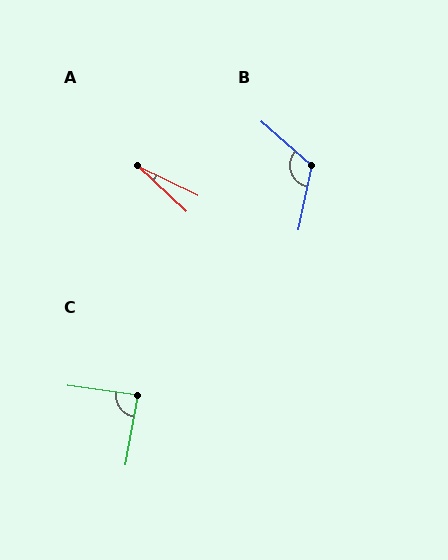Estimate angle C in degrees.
Approximately 87 degrees.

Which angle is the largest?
B, at approximately 120 degrees.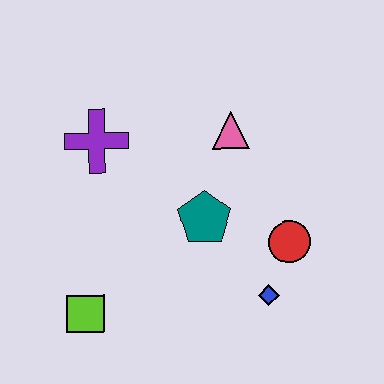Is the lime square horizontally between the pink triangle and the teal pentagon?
No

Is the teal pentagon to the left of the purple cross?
No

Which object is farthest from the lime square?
The pink triangle is farthest from the lime square.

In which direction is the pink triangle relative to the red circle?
The pink triangle is above the red circle.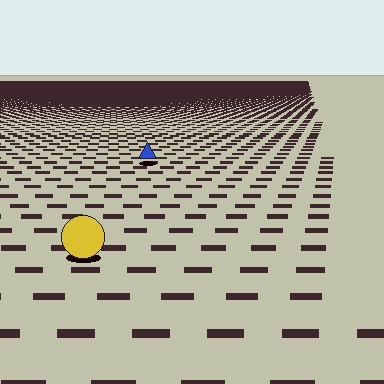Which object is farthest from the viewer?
The blue triangle is farthest from the viewer. It appears smaller and the ground texture around it is denser.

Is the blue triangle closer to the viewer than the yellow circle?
No. The yellow circle is closer — you can tell from the texture gradient: the ground texture is coarser near it.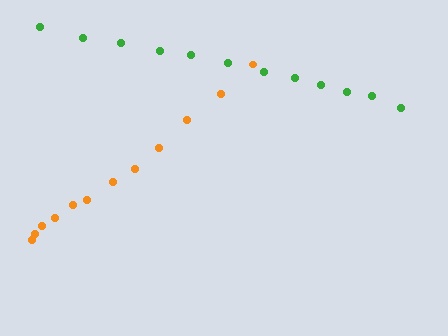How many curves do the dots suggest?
There are 2 distinct paths.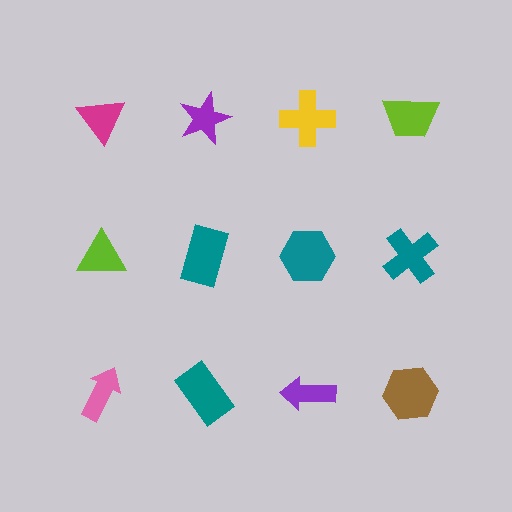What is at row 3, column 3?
A purple arrow.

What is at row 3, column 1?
A pink arrow.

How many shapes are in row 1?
4 shapes.